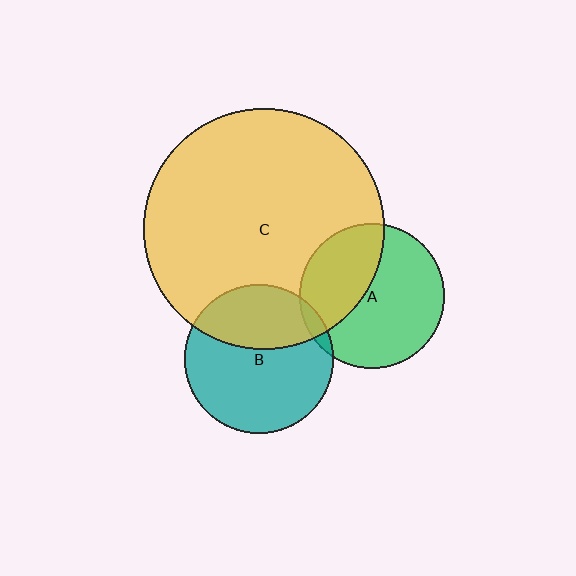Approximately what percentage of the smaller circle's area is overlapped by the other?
Approximately 5%.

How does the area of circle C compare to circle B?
Approximately 2.6 times.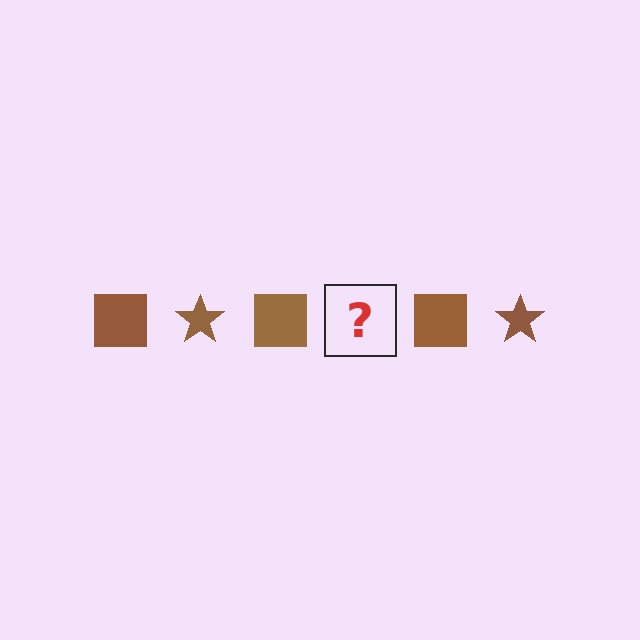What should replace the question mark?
The question mark should be replaced with a brown star.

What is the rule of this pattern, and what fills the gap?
The rule is that the pattern cycles through square, star shapes in brown. The gap should be filled with a brown star.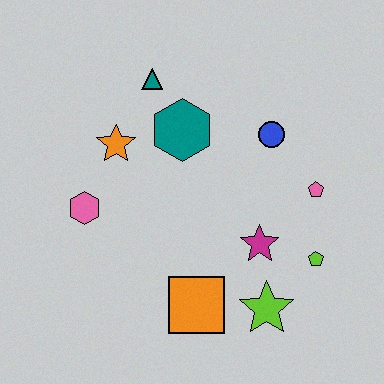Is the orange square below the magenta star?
Yes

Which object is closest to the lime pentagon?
The magenta star is closest to the lime pentagon.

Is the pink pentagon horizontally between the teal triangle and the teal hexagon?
No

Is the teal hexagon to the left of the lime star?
Yes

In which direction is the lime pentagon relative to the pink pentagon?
The lime pentagon is below the pink pentagon.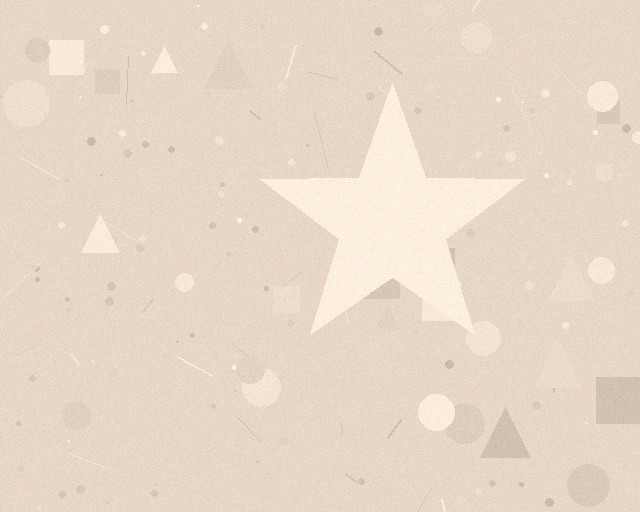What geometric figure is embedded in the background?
A star is embedded in the background.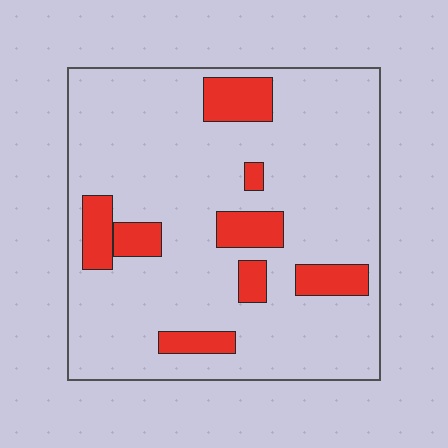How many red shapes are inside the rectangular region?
8.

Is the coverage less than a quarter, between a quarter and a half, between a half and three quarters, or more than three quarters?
Less than a quarter.